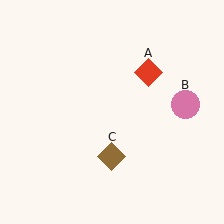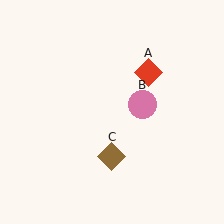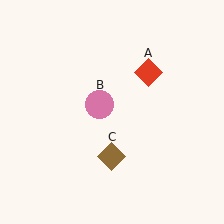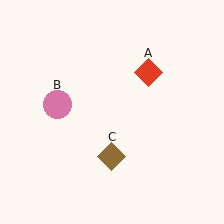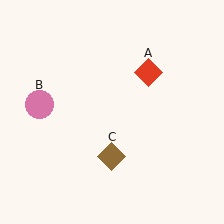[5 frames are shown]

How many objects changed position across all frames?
1 object changed position: pink circle (object B).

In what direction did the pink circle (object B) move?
The pink circle (object B) moved left.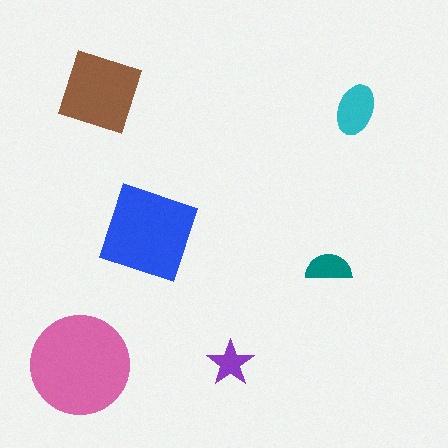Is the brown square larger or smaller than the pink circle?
Smaller.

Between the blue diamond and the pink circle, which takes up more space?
The pink circle.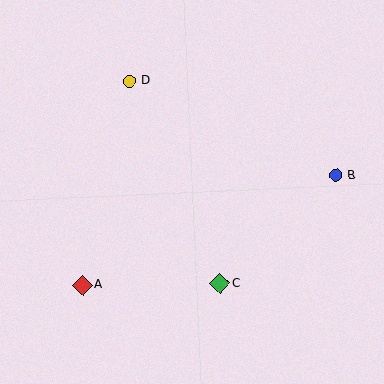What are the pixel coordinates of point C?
Point C is at (220, 283).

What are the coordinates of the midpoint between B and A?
The midpoint between B and A is at (209, 230).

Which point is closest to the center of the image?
Point C at (220, 283) is closest to the center.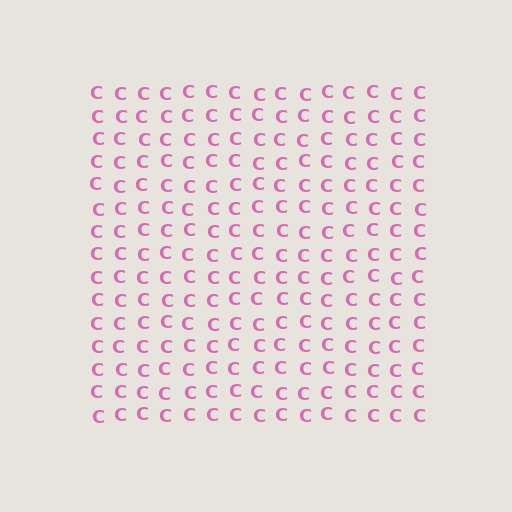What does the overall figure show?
The overall figure shows a square.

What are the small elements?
The small elements are letter C's.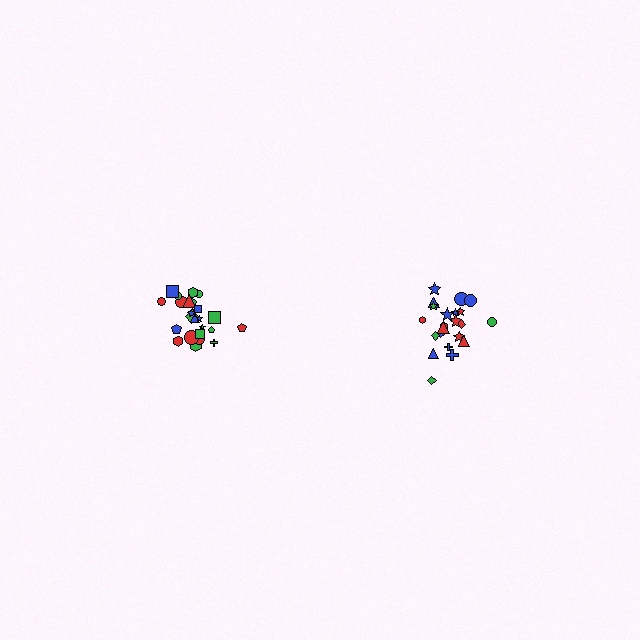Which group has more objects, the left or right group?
The left group.